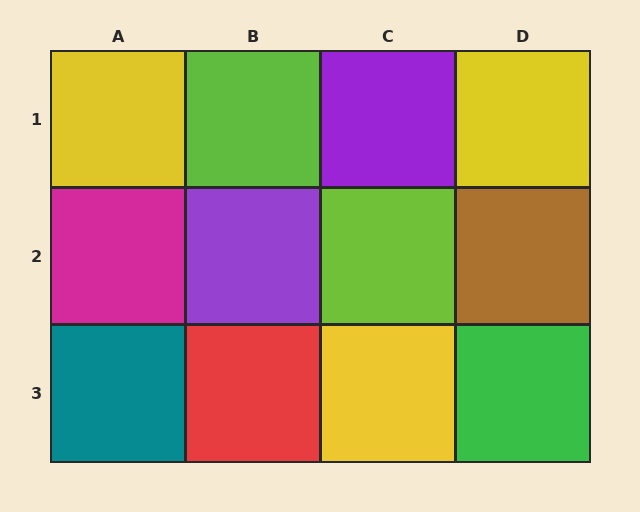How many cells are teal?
1 cell is teal.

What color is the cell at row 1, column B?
Lime.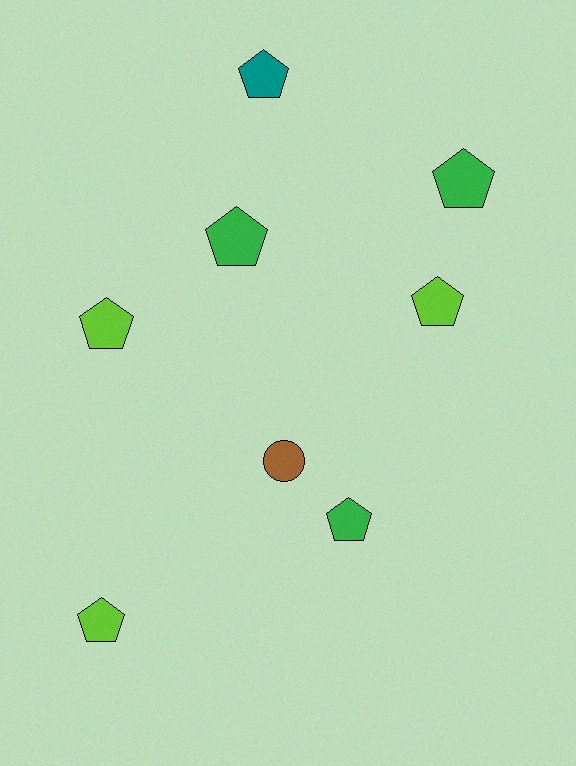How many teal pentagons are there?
There is 1 teal pentagon.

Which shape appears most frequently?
Pentagon, with 7 objects.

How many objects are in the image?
There are 8 objects.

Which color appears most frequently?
Green, with 3 objects.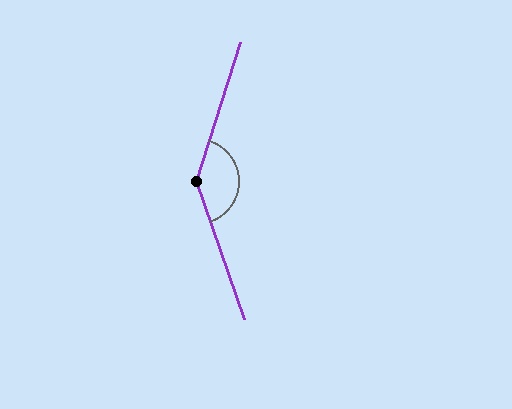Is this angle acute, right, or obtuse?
It is obtuse.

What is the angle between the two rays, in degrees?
Approximately 143 degrees.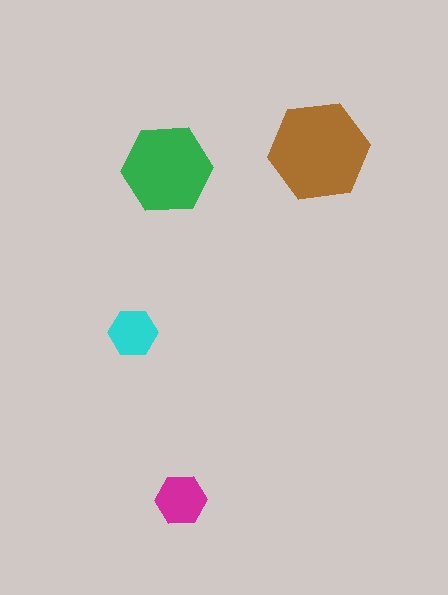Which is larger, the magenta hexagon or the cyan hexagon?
The magenta one.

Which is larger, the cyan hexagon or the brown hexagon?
The brown one.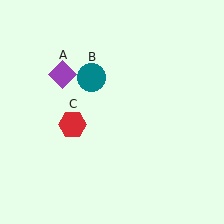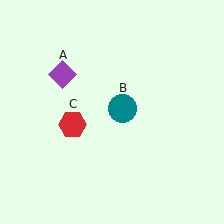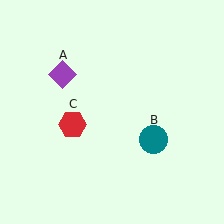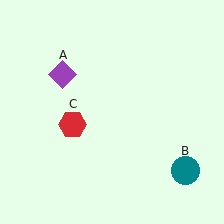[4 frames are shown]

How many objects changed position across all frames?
1 object changed position: teal circle (object B).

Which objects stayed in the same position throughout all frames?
Purple diamond (object A) and red hexagon (object C) remained stationary.